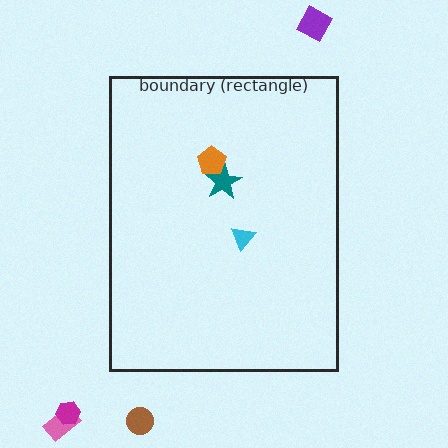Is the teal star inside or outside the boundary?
Inside.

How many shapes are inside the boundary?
3 inside, 4 outside.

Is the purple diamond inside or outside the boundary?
Outside.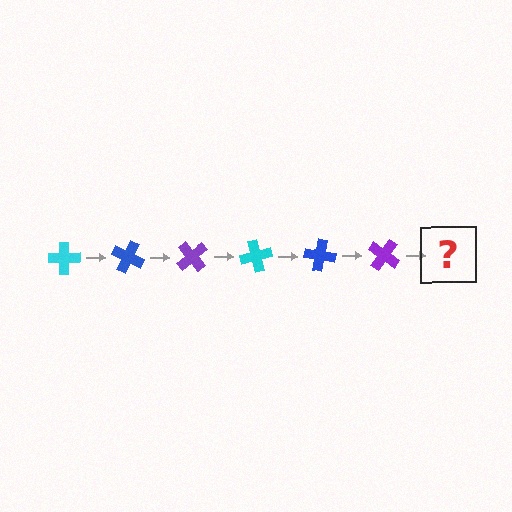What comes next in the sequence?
The next element should be a cyan cross, rotated 150 degrees from the start.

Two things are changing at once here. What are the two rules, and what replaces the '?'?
The two rules are that it rotates 25 degrees each step and the color cycles through cyan, blue, and purple. The '?' should be a cyan cross, rotated 150 degrees from the start.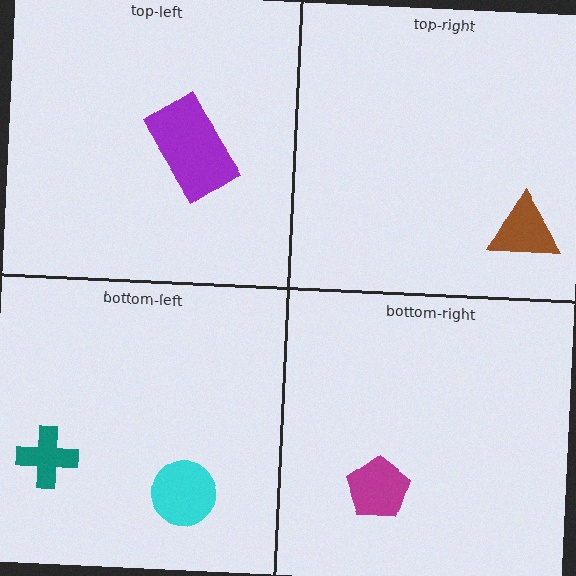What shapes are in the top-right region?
The brown triangle.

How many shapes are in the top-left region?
1.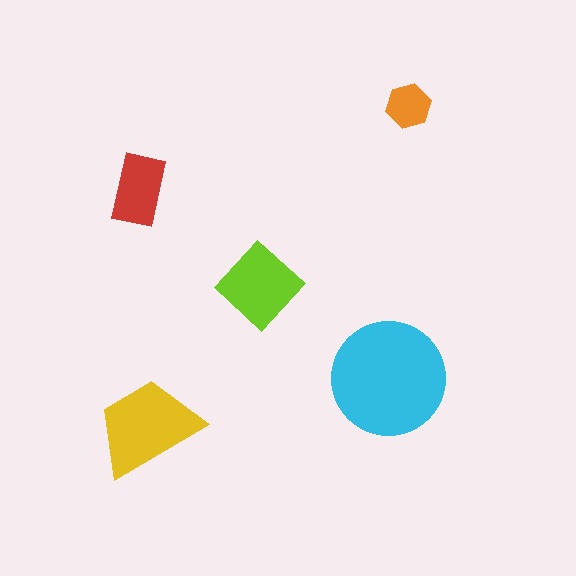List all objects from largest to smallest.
The cyan circle, the yellow trapezoid, the lime diamond, the red rectangle, the orange hexagon.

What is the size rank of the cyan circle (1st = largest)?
1st.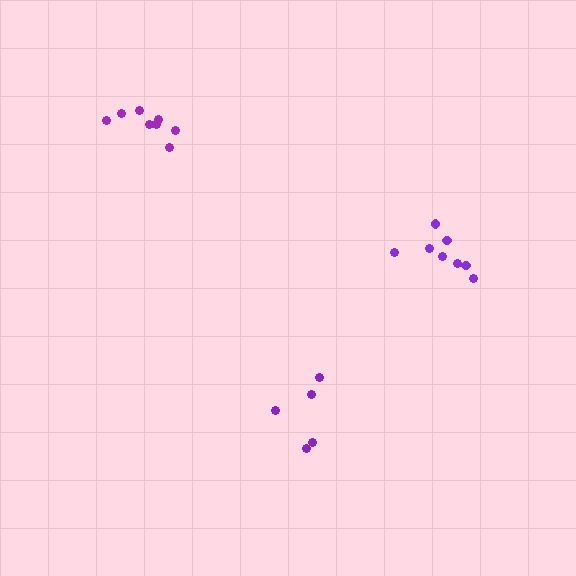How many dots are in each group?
Group 1: 5 dots, Group 2: 8 dots, Group 3: 8 dots (21 total).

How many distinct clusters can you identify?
There are 3 distinct clusters.